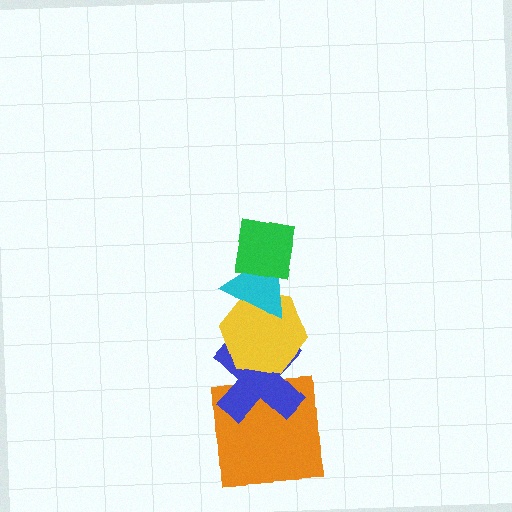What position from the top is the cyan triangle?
The cyan triangle is 2nd from the top.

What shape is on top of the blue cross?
The yellow hexagon is on top of the blue cross.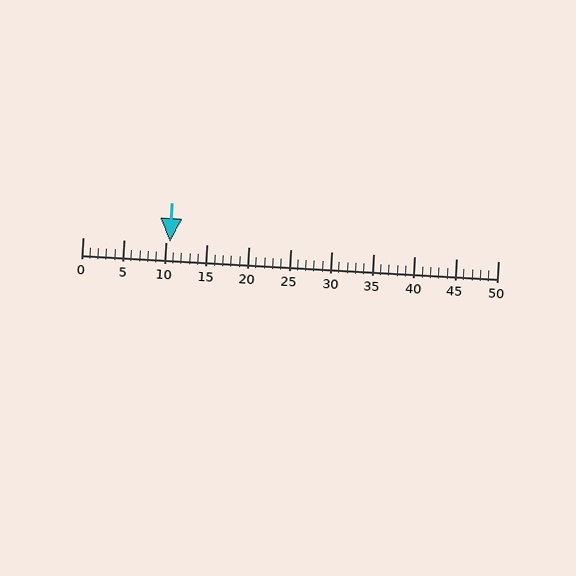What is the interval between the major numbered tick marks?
The major tick marks are spaced 5 units apart.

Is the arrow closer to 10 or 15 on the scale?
The arrow is closer to 10.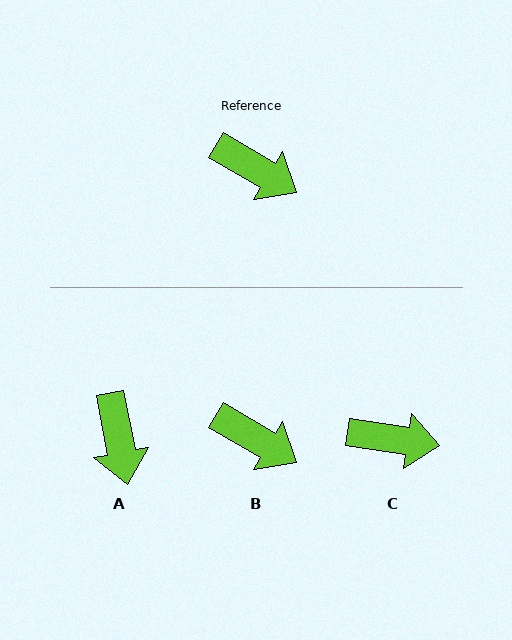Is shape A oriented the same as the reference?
No, it is off by about 48 degrees.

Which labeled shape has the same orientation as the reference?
B.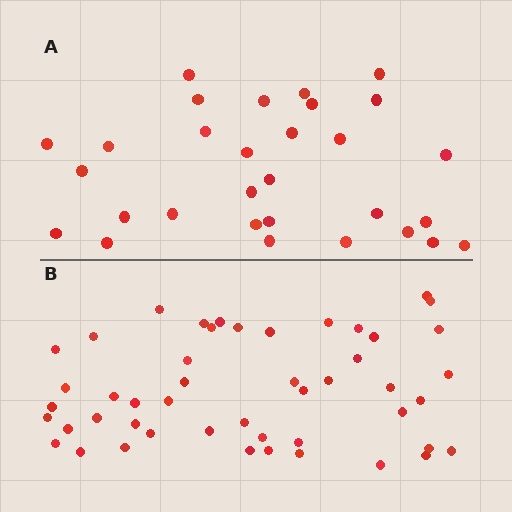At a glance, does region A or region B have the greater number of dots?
Region B (the bottom region) has more dots.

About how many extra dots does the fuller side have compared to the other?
Region B has approximately 20 more dots than region A.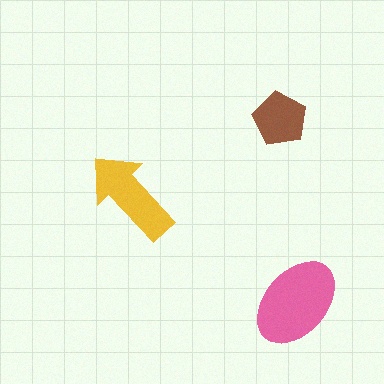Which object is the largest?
The pink ellipse.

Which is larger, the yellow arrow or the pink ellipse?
The pink ellipse.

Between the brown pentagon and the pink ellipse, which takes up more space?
The pink ellipse.